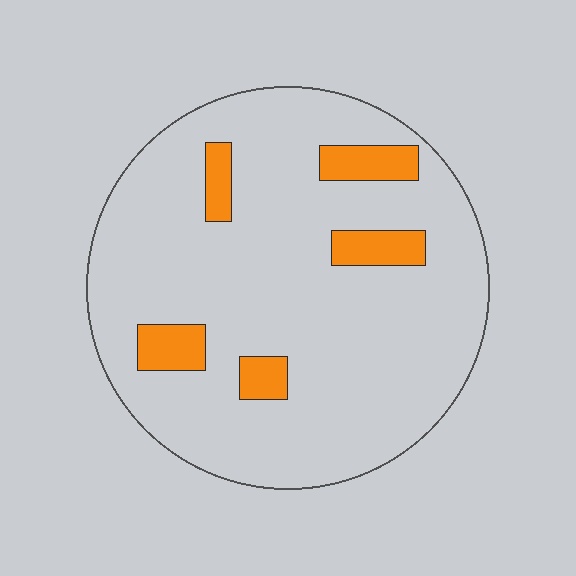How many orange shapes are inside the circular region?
5.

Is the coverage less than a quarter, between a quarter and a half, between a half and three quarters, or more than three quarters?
Less than a quarter.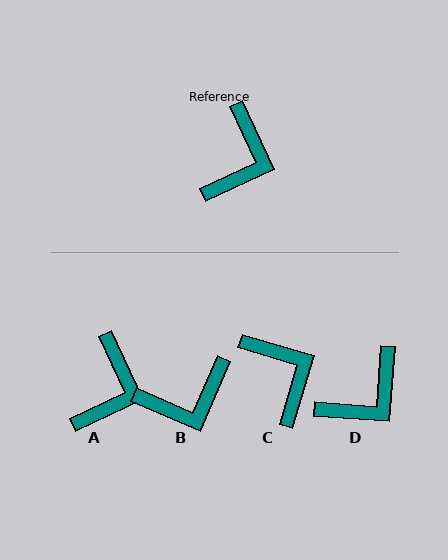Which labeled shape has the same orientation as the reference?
A.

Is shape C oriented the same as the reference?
No, it is off by about 48 degrees.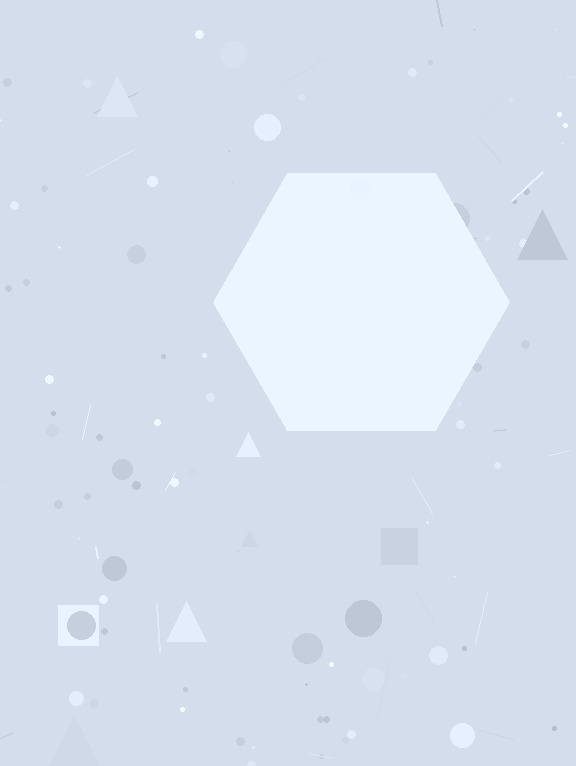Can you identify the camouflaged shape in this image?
The camouflaged shape is a hexagon.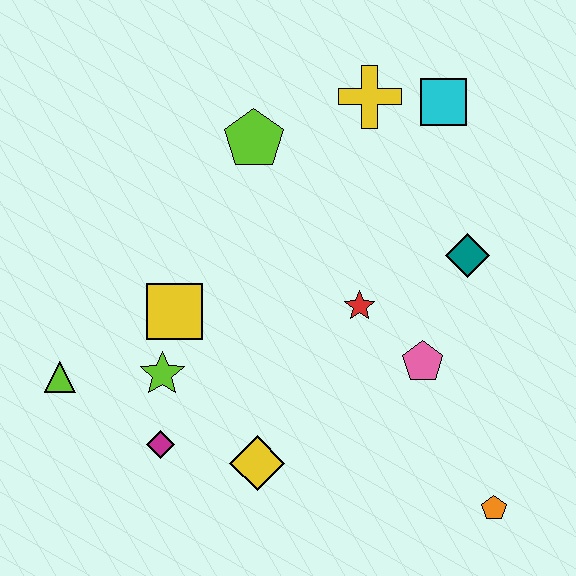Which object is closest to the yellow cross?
The cyan square is closest to the yellow cross.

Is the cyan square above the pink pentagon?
Yes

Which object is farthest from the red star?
The lime triangle is farthest from the red star.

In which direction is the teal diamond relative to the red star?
The teal diamond is to the right of the red star.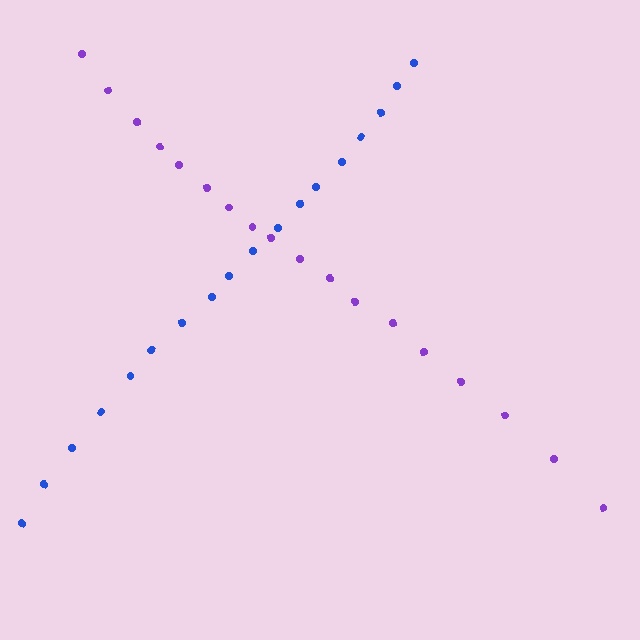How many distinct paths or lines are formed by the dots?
There are 2 distinct paths.